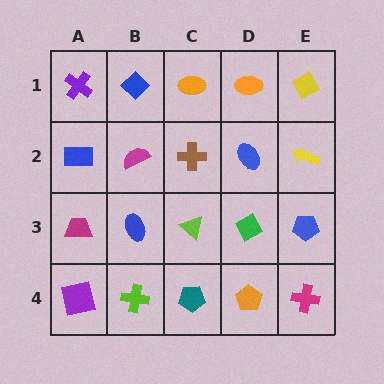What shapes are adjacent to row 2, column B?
A blue diamond (row 1, column B), a blue ellipse (row 3, column B), a blue rectangle (row 2, column A), a brown cross (row 2, column C).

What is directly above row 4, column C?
A lime triangle.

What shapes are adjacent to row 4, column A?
A magenta trapezoid (row 3, column A), a lime cross (row 4, column B).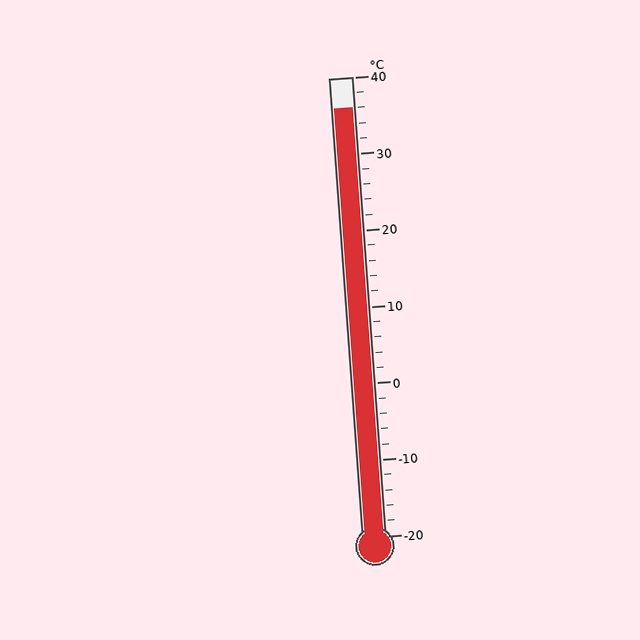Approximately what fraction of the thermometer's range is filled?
The thermometer is filled to approximately 95% of its range.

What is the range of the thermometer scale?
The thermometer scale ranges from -20°C to 40°C.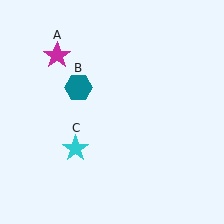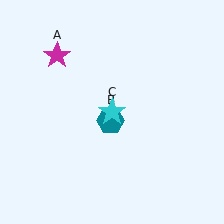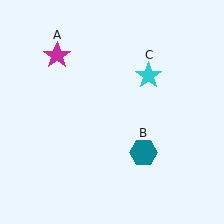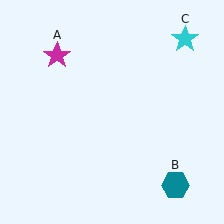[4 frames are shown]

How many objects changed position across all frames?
2 objects changed position: teal hexagon (object B), cyan star (object C).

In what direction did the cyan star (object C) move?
The cyan star (object C) moved up and to the right.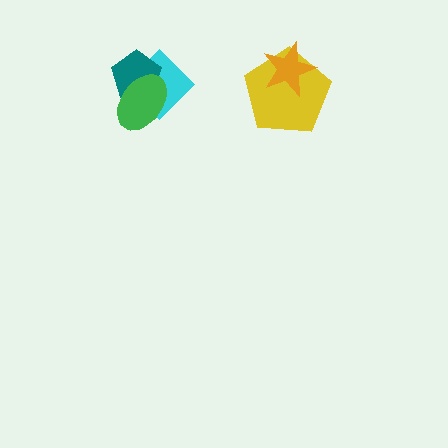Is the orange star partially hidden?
No, no other shape covers it.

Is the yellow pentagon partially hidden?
Yes, it is partially covered by another shape.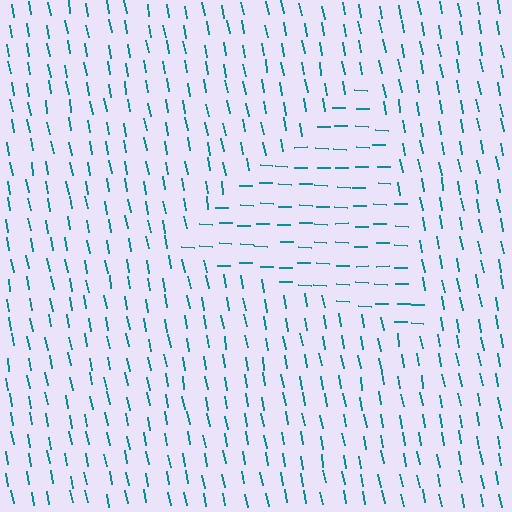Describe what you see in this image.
The image is filled with small teal line segments. A triangle region in the image has lines oriented differently from the surrounding lines, creating a visible texture boundary.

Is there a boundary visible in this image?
Yes, there is a texture boundary formed by a change in line orientation.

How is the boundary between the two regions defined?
The boundary is defined purely by a change in line orientation (approximately 78 degrees difference). All lines are the same color and thickness.